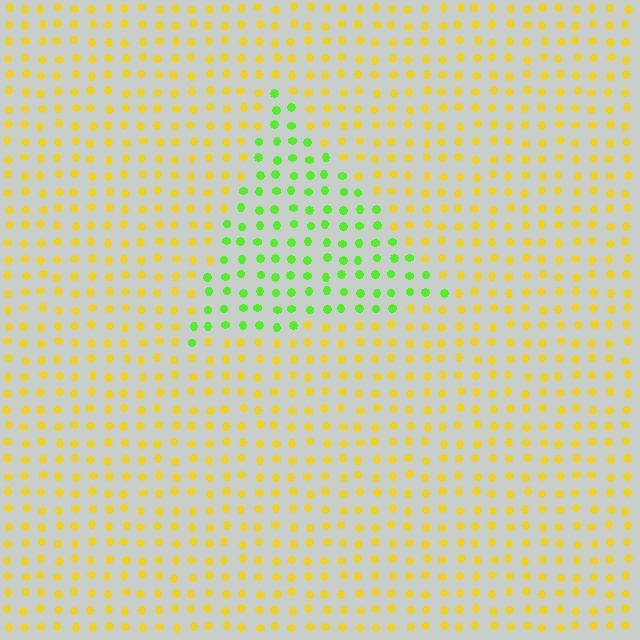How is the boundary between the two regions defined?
The boundary is defined purely by a slight shift in hue (about 57 degrees). Spacing, size, and orientation are identical on both sides.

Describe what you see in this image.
The image is filled with small yellow elements in a uniform arrangement. A triangle-shaped region is visible where the elements are tinted to a slightly different hue, forming a subtle color boundary.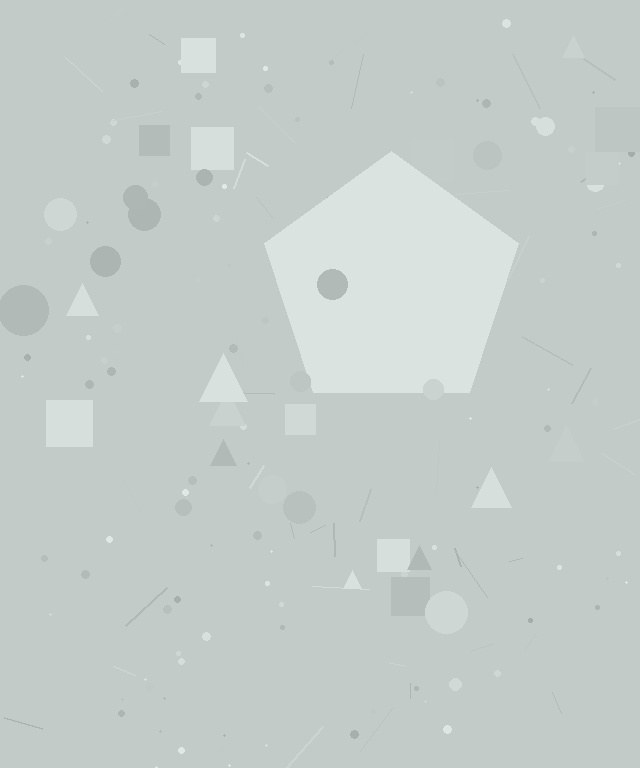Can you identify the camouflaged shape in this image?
The camouflaged shape is a pentagon.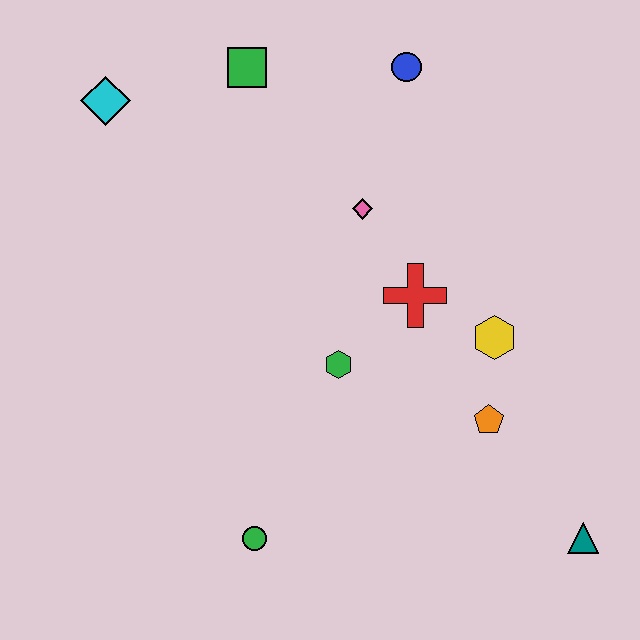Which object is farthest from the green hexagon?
The cyan diamond is farthest from the green hexagon.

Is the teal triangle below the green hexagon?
Yes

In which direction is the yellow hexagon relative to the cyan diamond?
The yellow hexagon is to the right of the cyan diamond.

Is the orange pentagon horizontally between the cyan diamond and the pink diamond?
No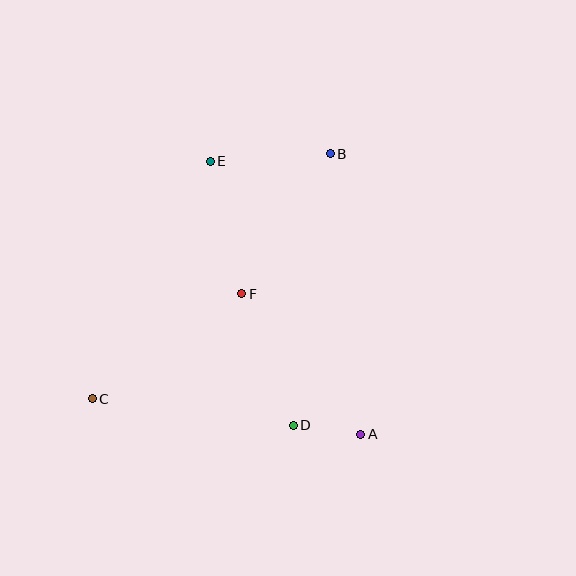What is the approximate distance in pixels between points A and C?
The distance between A and C is approximately 271 pixels.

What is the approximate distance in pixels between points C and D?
The distance between C and D is approximately 203 pixels.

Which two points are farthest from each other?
Points B and C are farthest from each other.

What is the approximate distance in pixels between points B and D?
The distance between B and D is approximately 274 pixels.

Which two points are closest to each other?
Points A and D are closest to each other.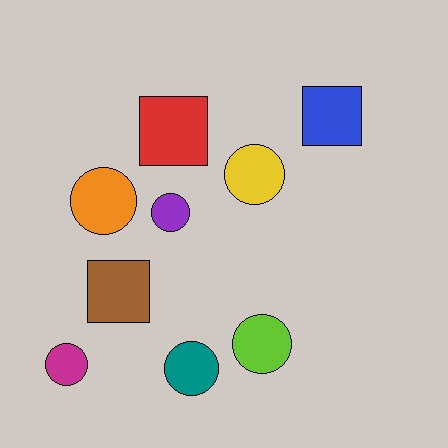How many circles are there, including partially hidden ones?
There are 6 circles.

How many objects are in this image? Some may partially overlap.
There are 9 objects.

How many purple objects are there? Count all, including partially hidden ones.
There is 1 purple object.